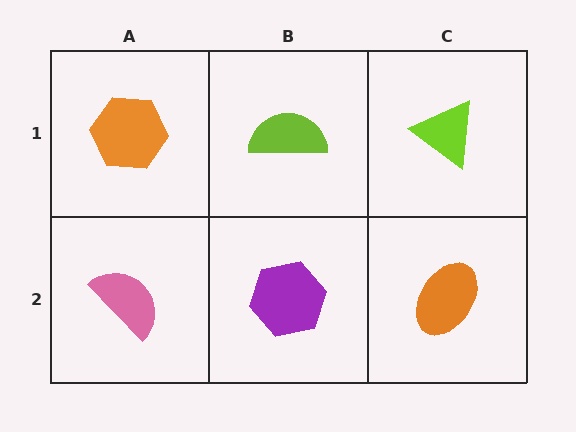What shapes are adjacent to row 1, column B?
A purple hexagon (row 2, column B), an orange hexagon (row 1, column A), a lime triangle (row 1, column C).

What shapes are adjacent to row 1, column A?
A pink semicircle (row 2, column A), a lime semicircle (row 1, column B).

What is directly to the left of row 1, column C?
A lime semicircle.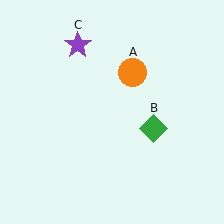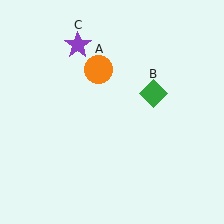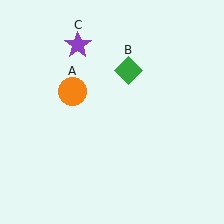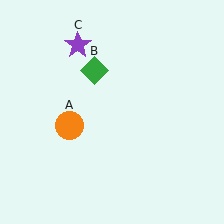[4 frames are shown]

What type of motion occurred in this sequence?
The orange circle (object A), green diamond (object B) rotated counterclockwise around the center of the scene.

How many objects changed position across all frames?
2 objects changed position: orange circle (object A), green diamond (object B).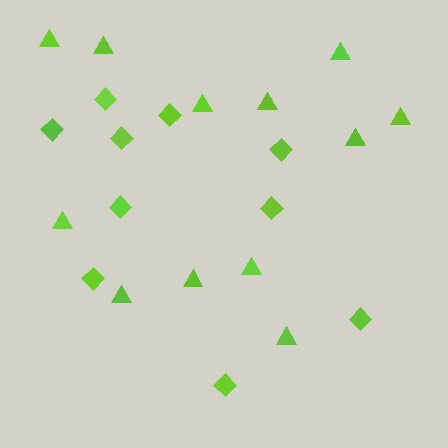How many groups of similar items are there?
There are 2 groups: one group of triangles (12) and one group of diamonds (10).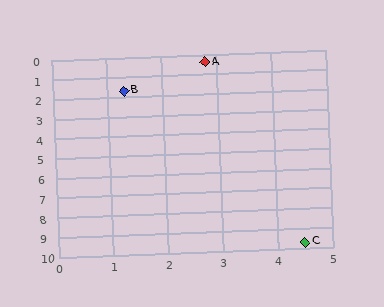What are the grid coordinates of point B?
Point B is at approximately (1.3, 1.7).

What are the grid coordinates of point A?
Point A is at approximately (2.8, 0.4).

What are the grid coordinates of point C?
Point C is at approximately (4.5, 9.7).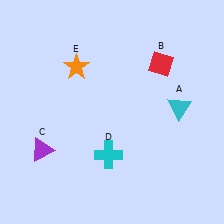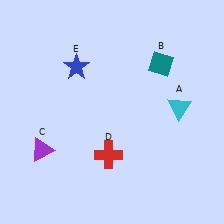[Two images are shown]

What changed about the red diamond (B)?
In Image 1, B is red. In Image 2, it changed to teal.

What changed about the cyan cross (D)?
In Image 1, D is cyan. In Image 2, it changed to red.